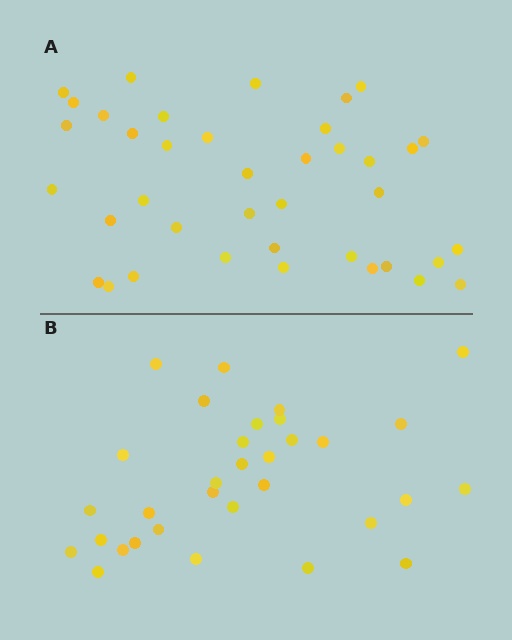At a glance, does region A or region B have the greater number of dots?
Region A (the top region) has more dots.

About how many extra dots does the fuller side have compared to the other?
Region A has roughly 8 or so more dots than region B.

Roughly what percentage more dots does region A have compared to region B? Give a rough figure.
About 20% more.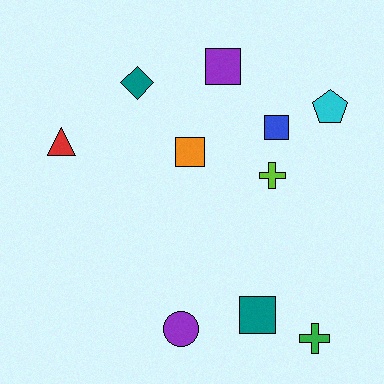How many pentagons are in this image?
There is 1 pentagon.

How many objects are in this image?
There are 10 objects.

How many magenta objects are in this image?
There are no magenta objects.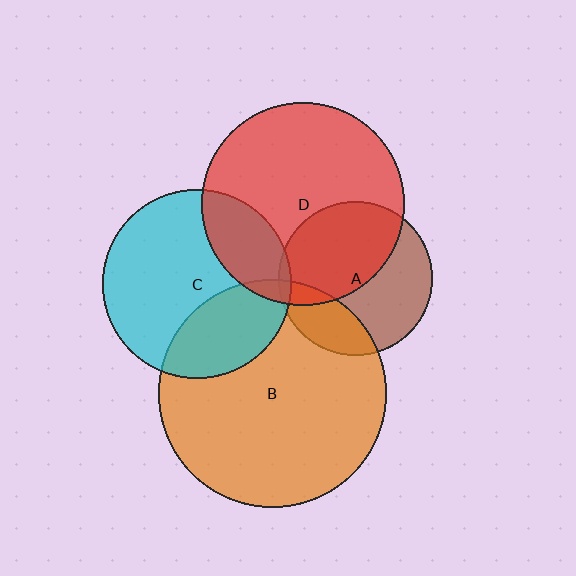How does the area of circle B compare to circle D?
Approximately 1.3 times.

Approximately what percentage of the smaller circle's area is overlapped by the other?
Approximately 25%.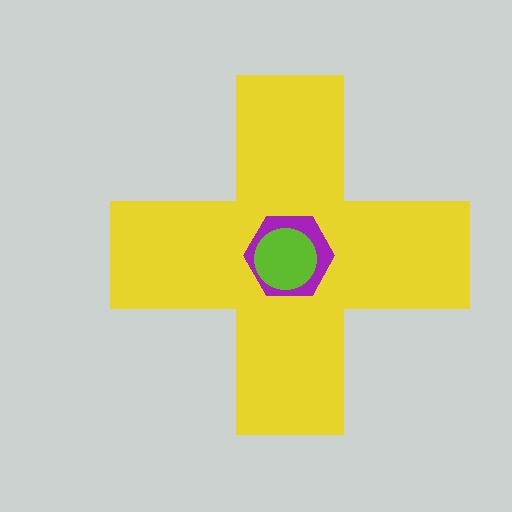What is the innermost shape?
The lime circle.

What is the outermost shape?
The yellow cross.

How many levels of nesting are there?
3.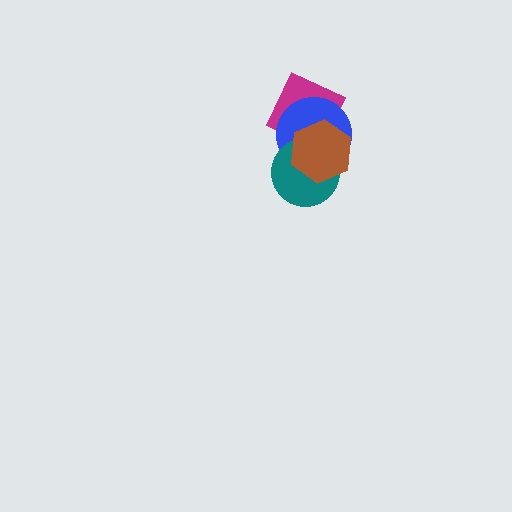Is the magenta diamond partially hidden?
Yes, it is partially covered by another shape.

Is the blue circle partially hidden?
Yes, it is partially covered by another shape.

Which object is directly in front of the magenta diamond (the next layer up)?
The blue circle is directly in front of the magenta diamond.